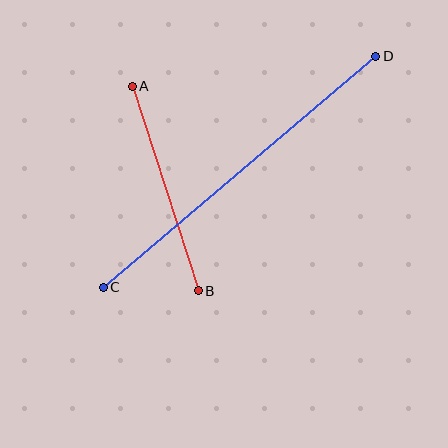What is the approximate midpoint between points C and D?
The midpoint is at approximately (240, 172) pixels.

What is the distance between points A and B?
The distance is approximately 215 pixels.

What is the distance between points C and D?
The distance is approximately 357 pixels.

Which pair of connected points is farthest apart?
Points C and D are farthest apart.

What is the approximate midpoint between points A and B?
The midpoint is at approximately (165, 189) pixels.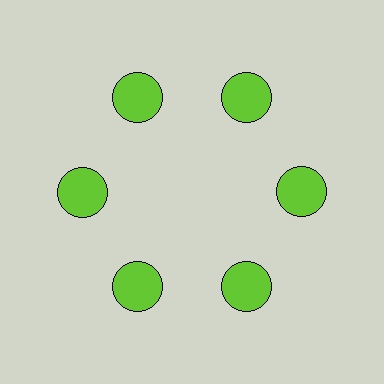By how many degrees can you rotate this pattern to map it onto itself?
The pattern maps onto itself every 60 degrees of rotation.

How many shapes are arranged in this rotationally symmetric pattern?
There are 6 shapes, arranged in 6 groups of 1.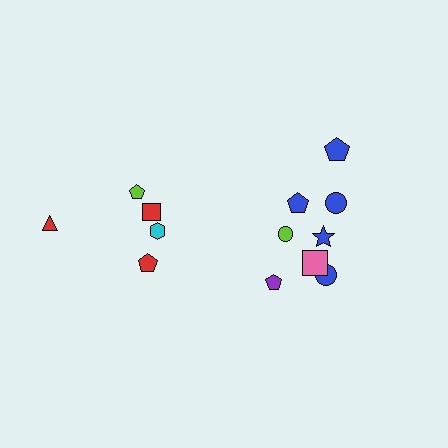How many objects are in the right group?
There are 8 objects.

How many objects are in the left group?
There are 5 objects.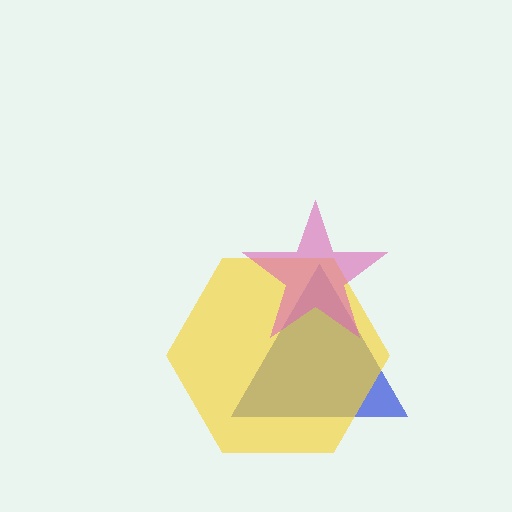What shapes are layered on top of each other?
The layered shapes are: a blue triangle, a yellow hexagon, a pink star.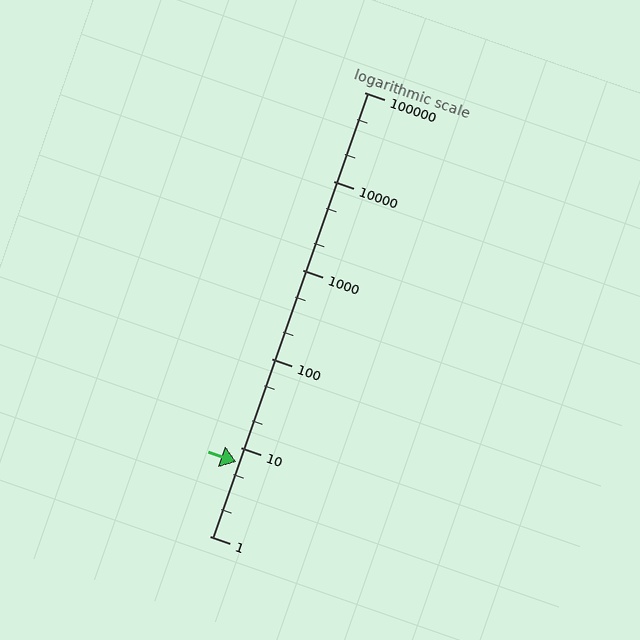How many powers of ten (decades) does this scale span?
The scale spans 5 decades, from 1 to 100000.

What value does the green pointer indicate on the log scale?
The pointer indicates approximately 6.9.